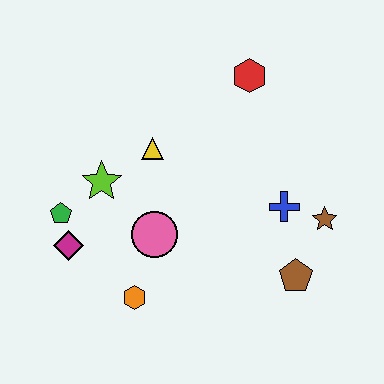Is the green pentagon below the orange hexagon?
No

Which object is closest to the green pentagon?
The magenta diamond is closest to the green pentagon.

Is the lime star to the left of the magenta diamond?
No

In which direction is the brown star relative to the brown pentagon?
The brown star is above the brown pentagon.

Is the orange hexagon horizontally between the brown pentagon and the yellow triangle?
No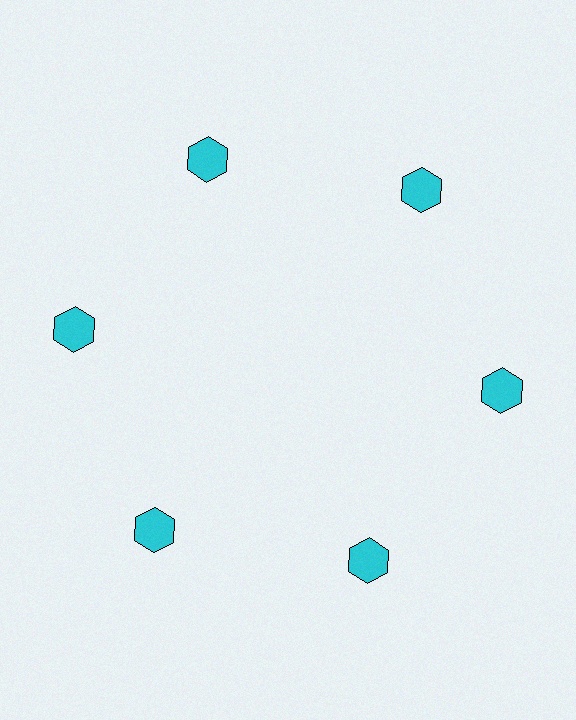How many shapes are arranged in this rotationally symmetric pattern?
There are 6 shapes, arranged in 6 groups of 1.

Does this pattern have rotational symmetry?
Yes, this pattern has 6-fold rotational symmetry. It looks the same after rotating 60 degrees around the center.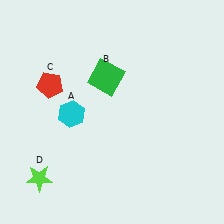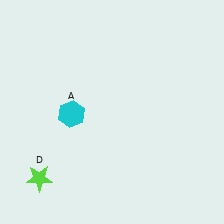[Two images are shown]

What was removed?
The green square (B), the red pentagon (C) were removed in Image 2.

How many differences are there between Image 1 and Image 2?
There are 2 differences between the two images.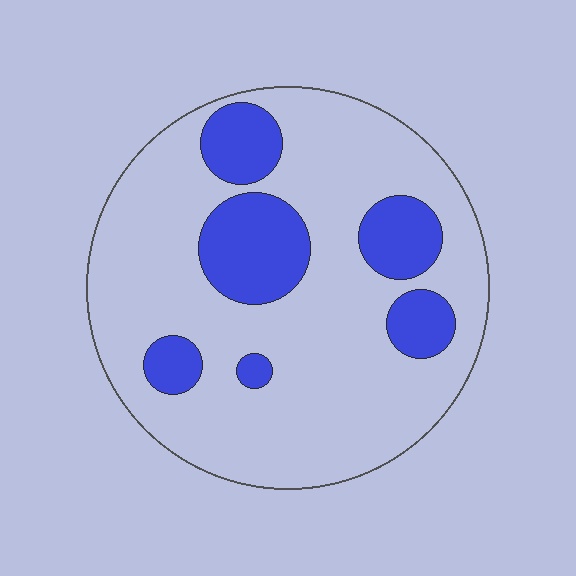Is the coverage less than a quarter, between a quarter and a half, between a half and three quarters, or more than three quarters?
Less than a quarter.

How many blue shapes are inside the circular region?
6.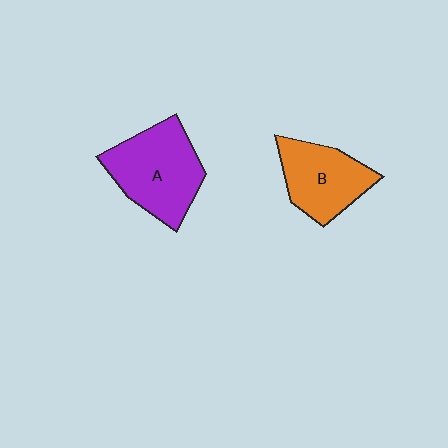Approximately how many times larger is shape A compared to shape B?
Approximately 1.3 times.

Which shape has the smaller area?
Shape B (orange).